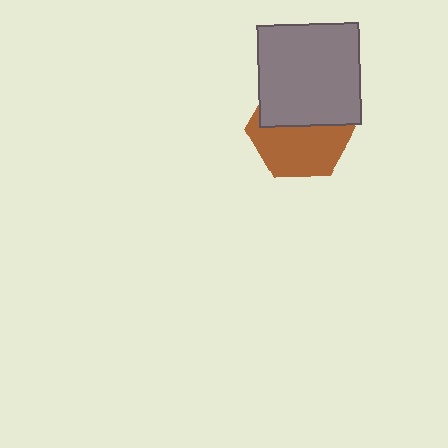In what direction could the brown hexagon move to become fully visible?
The brown hexagon could move down. That would shift it out from behind the gray square entirely.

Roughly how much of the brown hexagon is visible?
About half of it is visible (roughly 53%).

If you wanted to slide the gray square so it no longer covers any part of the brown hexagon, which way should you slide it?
Slide it up — that is the most direct way to separate the two shapes.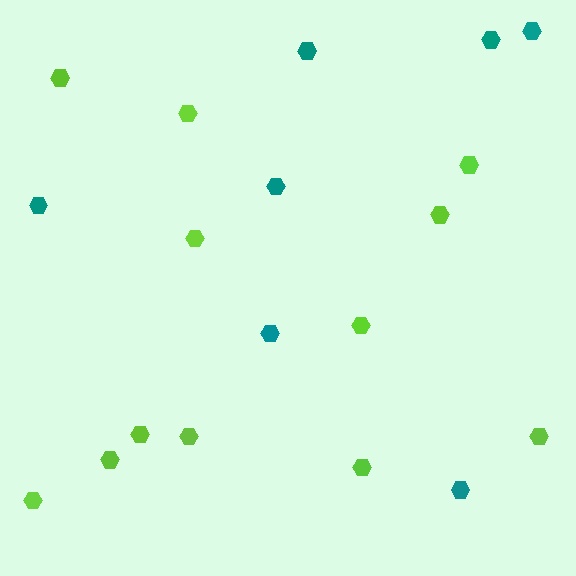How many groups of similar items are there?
There are 2 groups: one group of teal hexagons (7) and one group of lime hexagons (12).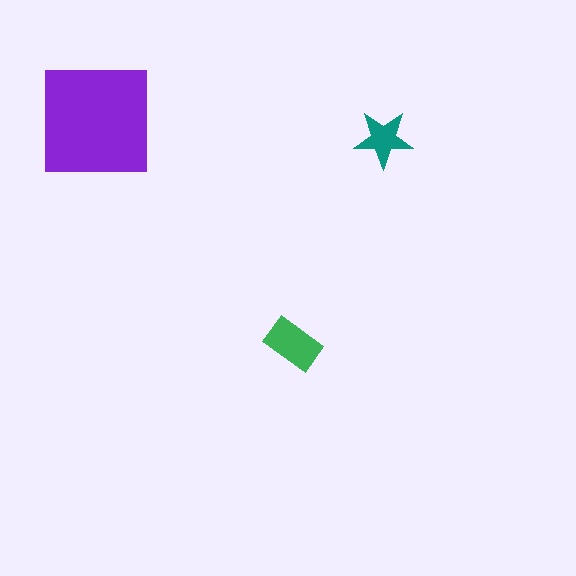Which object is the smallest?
The teal star.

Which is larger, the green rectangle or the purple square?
The purple square.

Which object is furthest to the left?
The purple square is leftmost.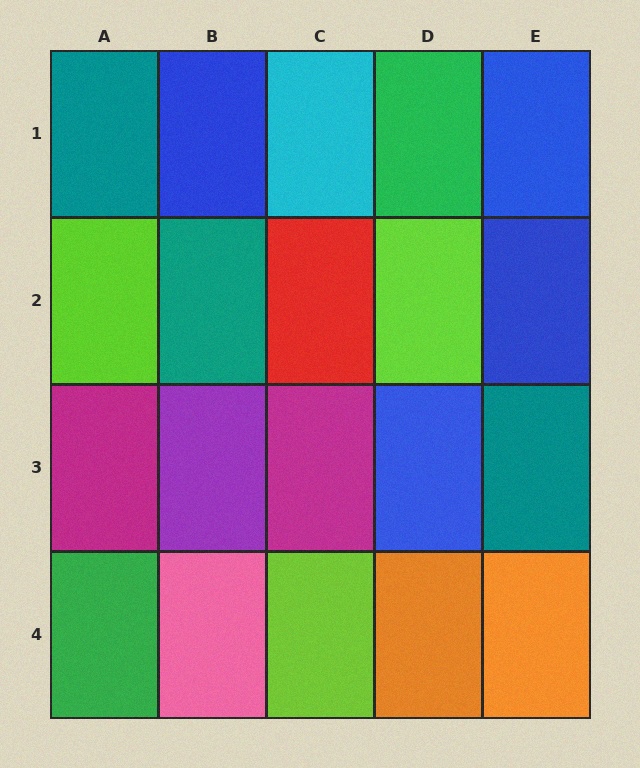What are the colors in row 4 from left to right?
Green, pink, lime, orange, orange.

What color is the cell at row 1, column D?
Green.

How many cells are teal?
3 cells are teal.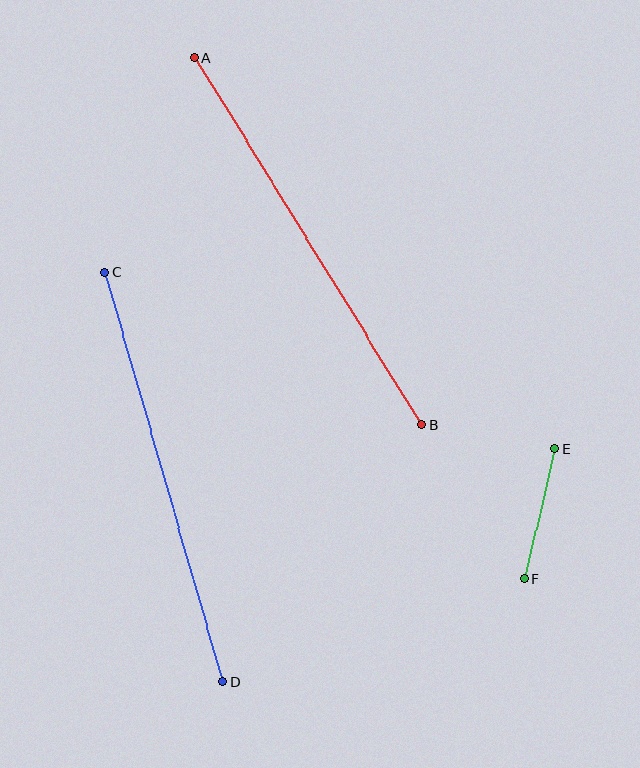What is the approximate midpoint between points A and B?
The midpoint is at approximately (308, 241) pixels.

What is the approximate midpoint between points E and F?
The midpoint is at approximately (540, 514) pixels.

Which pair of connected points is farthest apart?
Points A and B are farthest apart.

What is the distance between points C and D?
The distance is approximately 426 pixels.